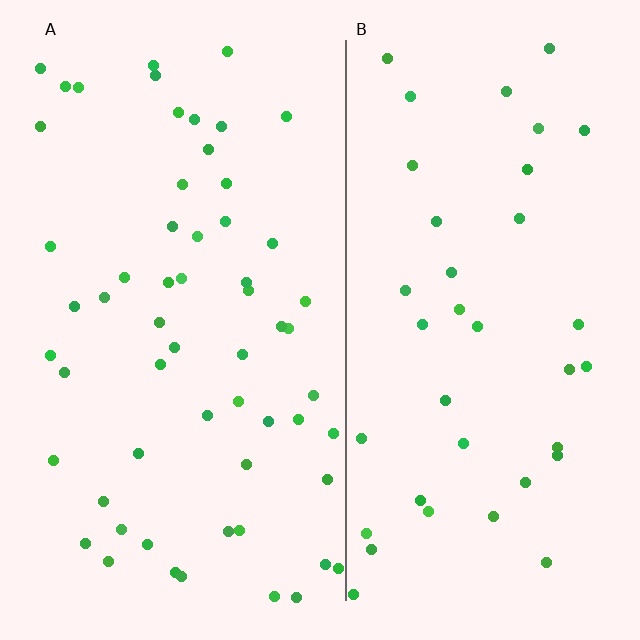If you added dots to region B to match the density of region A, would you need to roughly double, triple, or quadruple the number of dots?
Approximately double.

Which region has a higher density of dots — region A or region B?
A (the left).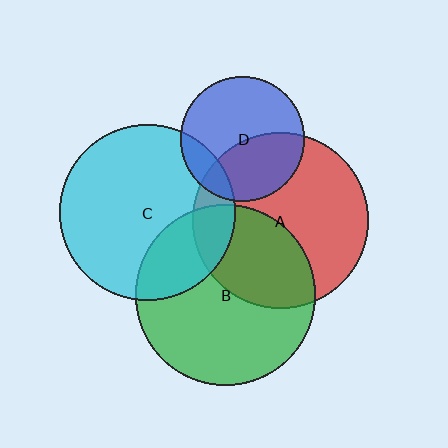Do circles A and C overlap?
Yes.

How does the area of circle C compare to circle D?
Approximately 2.0 times.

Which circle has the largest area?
Circle B (green).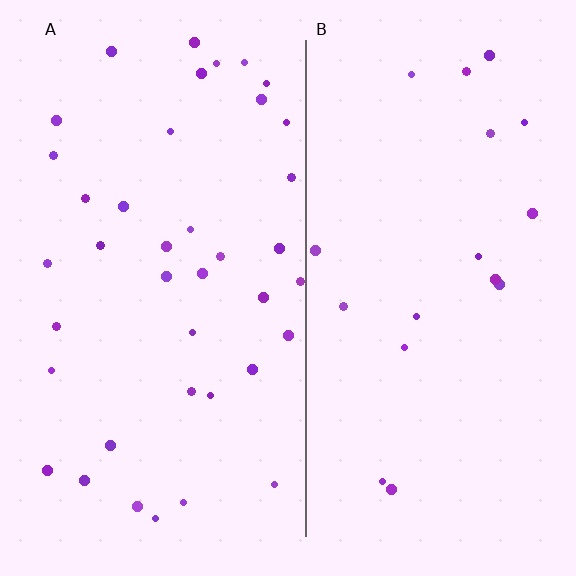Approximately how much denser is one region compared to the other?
Approximately 2.2× — region A over region B.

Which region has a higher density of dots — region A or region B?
A (the left).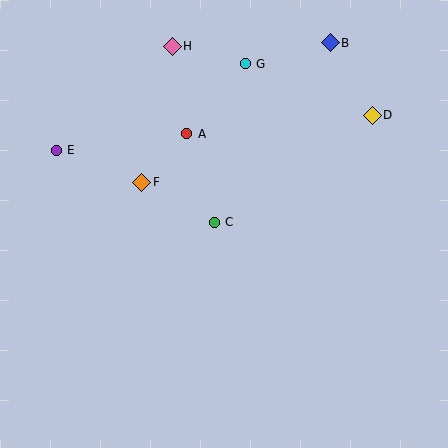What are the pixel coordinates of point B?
Point B is at (330, 43).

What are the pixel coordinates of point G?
Point G is at (245, 64).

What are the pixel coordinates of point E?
Point E is at (56, 150).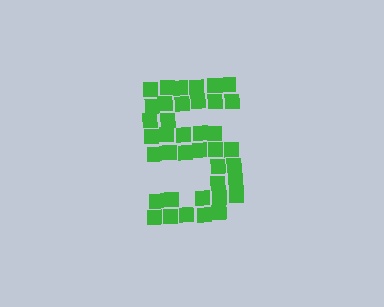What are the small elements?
The small elements are squares.